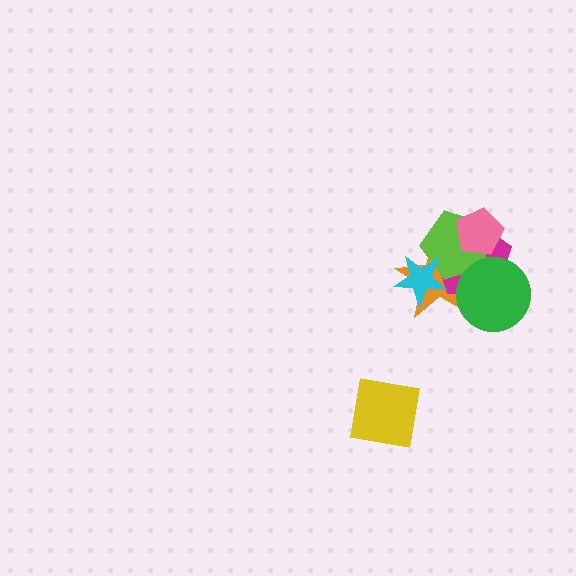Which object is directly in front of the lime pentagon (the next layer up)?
The cyan star is directly in front of the lime pentagon.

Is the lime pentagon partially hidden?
Yes, it is partially covered by another shape.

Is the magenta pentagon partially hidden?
Yes, it is partially covered by another shape.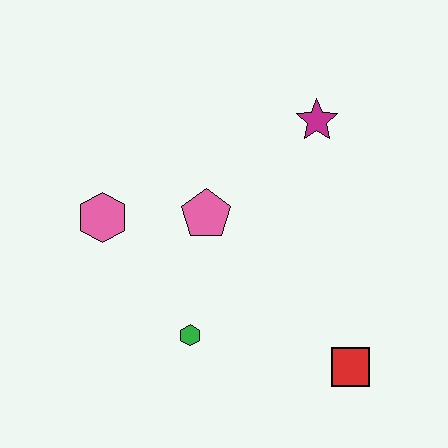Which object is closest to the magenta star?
The pink pentagon is closest to the magenta star.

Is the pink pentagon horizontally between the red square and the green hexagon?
Yes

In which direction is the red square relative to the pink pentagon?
The red square is below the pink pentagon.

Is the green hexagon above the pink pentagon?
No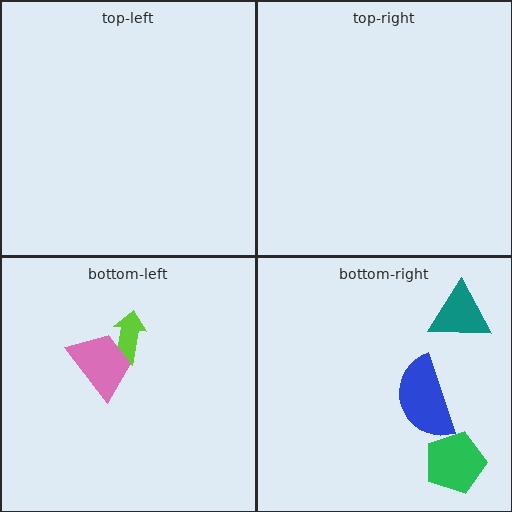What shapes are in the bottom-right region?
The teal triangle, the green pentagon, the blue semicircle.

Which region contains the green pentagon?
The bottom-right region.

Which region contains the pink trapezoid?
The bottom-left region.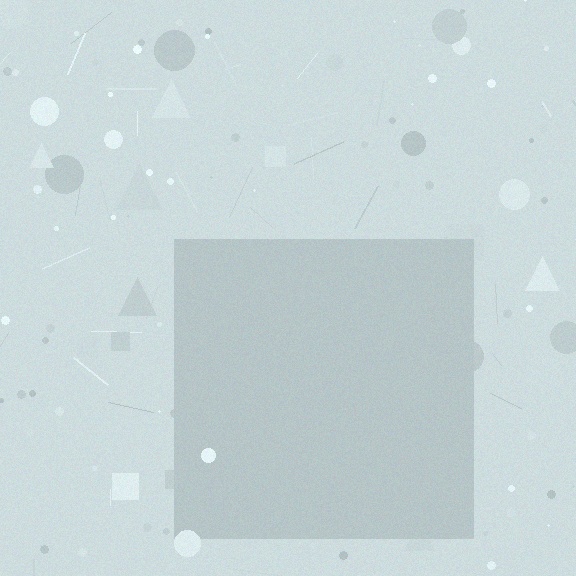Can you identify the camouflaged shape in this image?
The camouflaged shape is a square.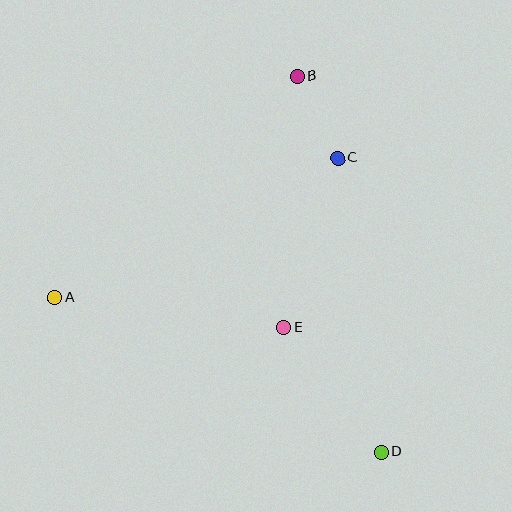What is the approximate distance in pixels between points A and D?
The distance between A and D is approximately 361 pixels.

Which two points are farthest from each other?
Points B and D are farthest from each other.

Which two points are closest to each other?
Points B and C are closest to each other.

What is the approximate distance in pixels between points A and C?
The distance between A and C is approximately 315 pixels.